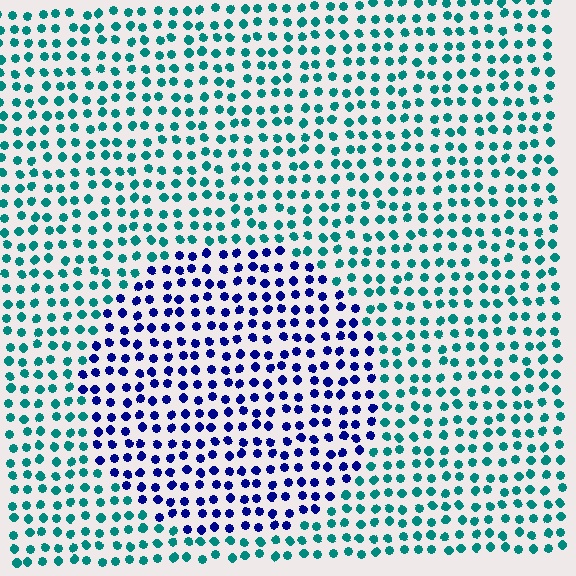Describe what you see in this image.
The image is filled with small teal elements in a uniform arrangement. A circle-shaped region is visible where the elements are tinted to a slightly different hue, forming a subtle color boundary.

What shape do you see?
I see a circle.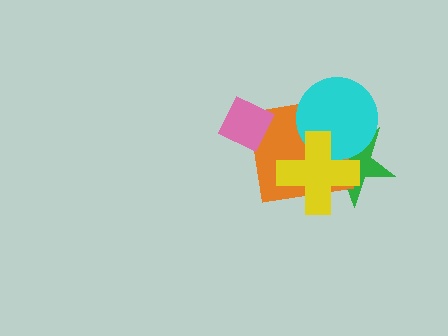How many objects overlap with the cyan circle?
3 objects overlap with the cyan circle.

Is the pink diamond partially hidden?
No, no other shape covers it.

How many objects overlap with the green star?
3 objects overlap with the green star.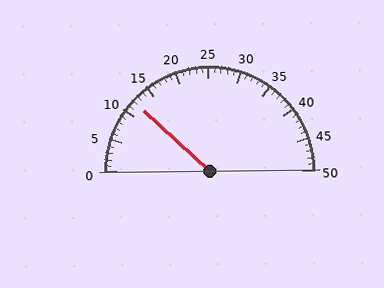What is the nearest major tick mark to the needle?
The nearest major tick mark is 10.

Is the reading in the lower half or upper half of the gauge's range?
The reading is in the lower half of the range (0 to 50).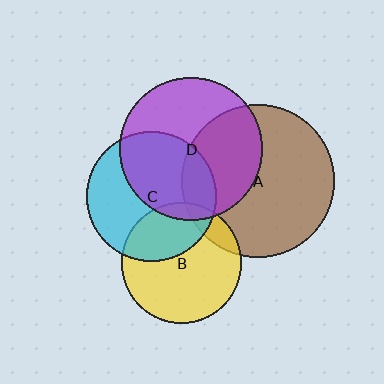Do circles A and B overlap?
Yes.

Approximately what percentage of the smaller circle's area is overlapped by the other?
Approximately 10%.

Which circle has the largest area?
Circle A (brown).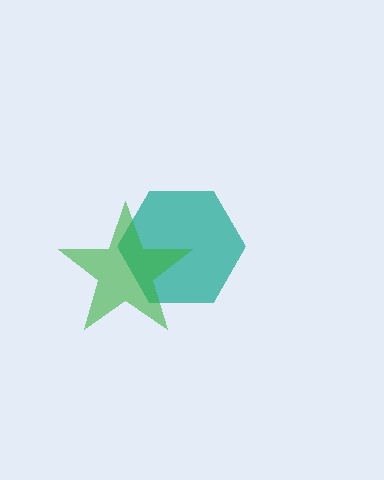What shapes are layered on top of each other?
The layered shapes are: a teal hexagon, a green star.